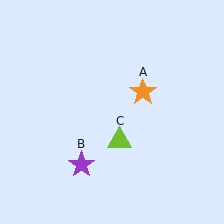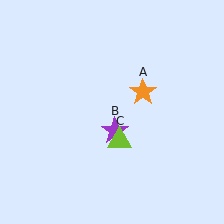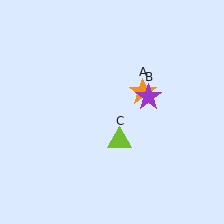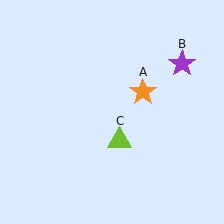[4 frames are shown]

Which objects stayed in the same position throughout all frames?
Orange star (object A) and lime triangle (object C) remained stationary.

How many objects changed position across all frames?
1 object changed position: purple star (object B).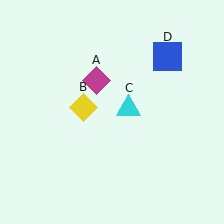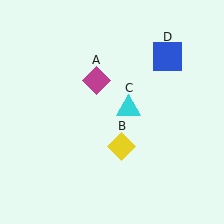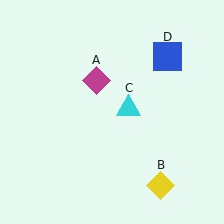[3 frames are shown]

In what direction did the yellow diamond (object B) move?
The yellow diamond (object B) moved down and to the right.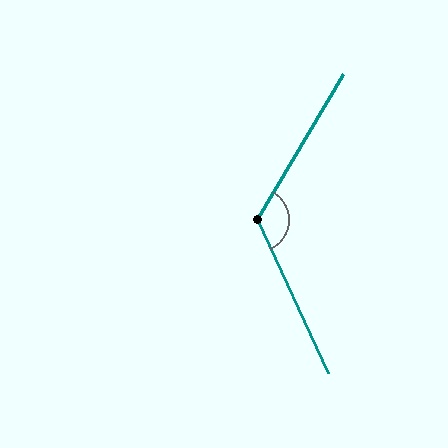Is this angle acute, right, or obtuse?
It is obtuse.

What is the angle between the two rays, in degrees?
Approximately 124 degrees.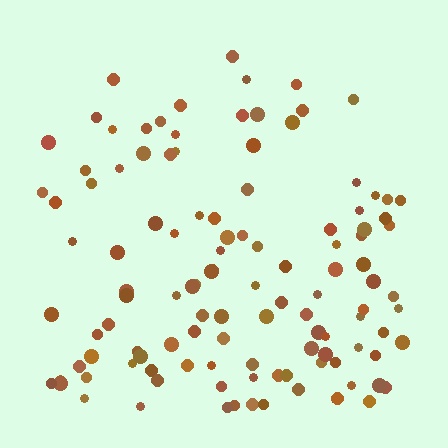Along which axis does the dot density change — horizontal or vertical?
Vertical.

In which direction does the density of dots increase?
From top to bottom, with the bottom side densest.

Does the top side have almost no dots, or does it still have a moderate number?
Still a moderate number, just noticeably fewer than the bottom.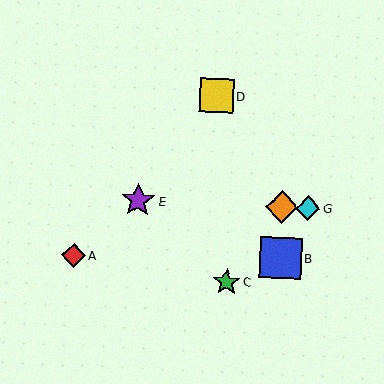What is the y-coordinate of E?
Object E is at y≈201.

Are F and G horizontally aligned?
Yes, both are at y≈207.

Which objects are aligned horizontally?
Objects E, F, G are aligned horizontally.